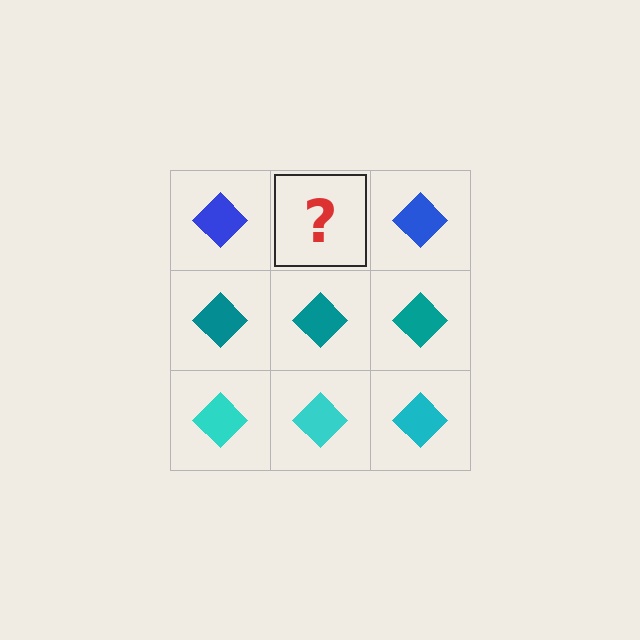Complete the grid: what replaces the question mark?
The question mark should be replaced with a blue diamond.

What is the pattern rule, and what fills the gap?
The rule is that each row has a consistent color. The gap should be filled with a blue diamond.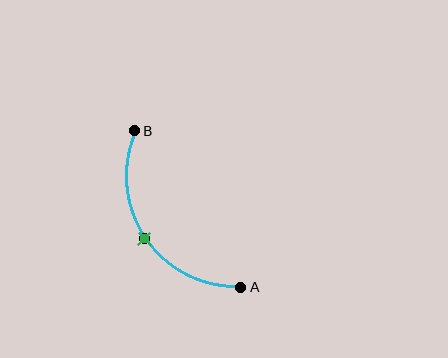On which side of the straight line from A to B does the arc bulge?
The arc bulges below and to the left of the straight line connecting A and B.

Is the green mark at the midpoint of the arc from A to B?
Yes. The green mark lies on the arc at equal arc-length from both A and B — it is the arc midpoint.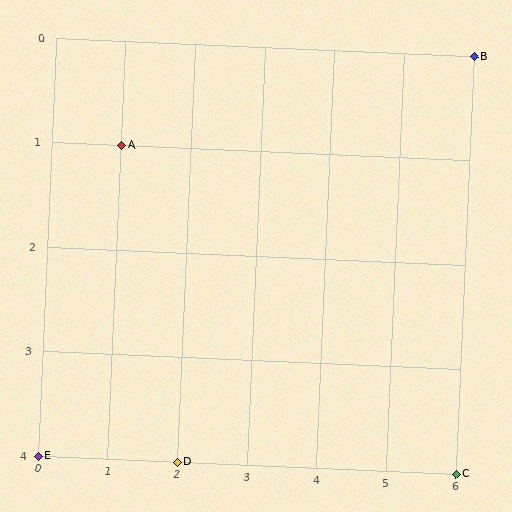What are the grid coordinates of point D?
Point D is at grid coordinates (2, 4).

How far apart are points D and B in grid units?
Points D and B are 4 columns and 4 rows apart (about 5.7 grid units diagonally).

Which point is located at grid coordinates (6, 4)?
Point C is at (6, 4).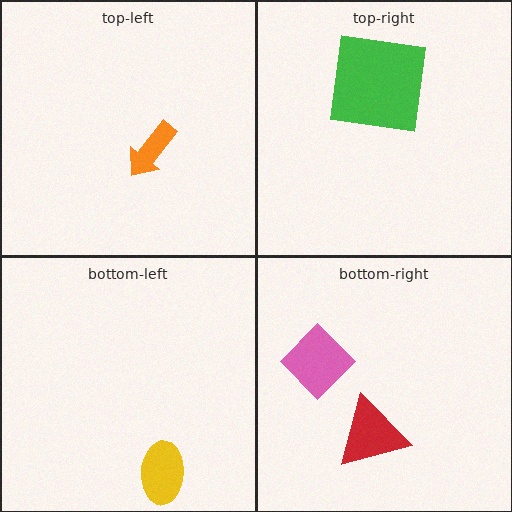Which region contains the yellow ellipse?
The bottom-left region.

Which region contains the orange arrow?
The top-left region.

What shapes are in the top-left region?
The orange arrow.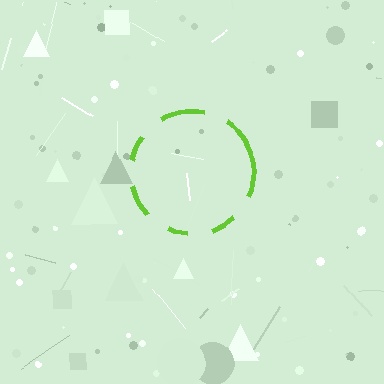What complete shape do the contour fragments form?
The contour fragments form a circle.